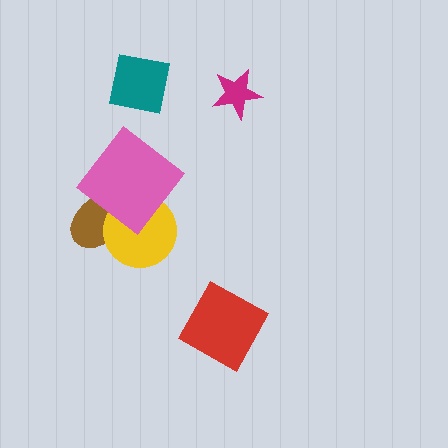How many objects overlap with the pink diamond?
2 objects overlap with the pink diamond.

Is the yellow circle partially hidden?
Yes, it is partially covered by another shape.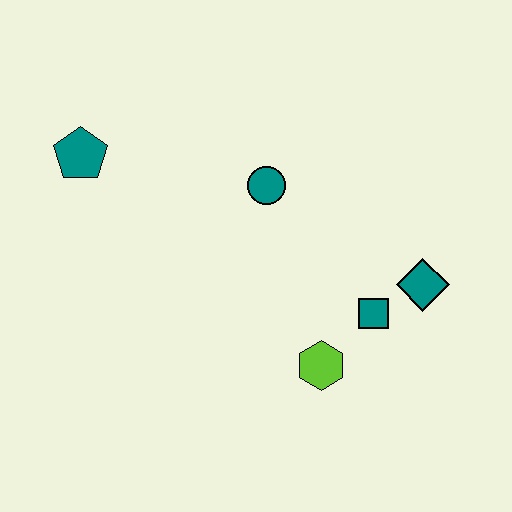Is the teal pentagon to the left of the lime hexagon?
Yes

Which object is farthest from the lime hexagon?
The teal pentagon is farthest from the lime hexagon.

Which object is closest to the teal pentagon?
The teal circle is closest to the teal pentagon.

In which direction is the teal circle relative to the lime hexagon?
The teal circle is above the lime hexagon.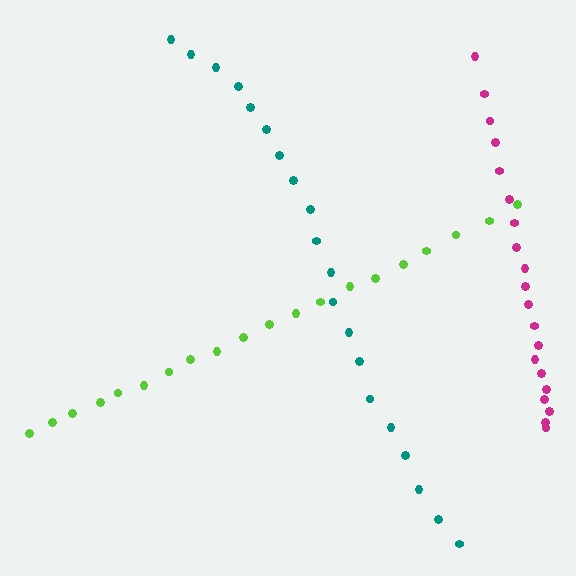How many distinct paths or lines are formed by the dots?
There are 3 distinct paths.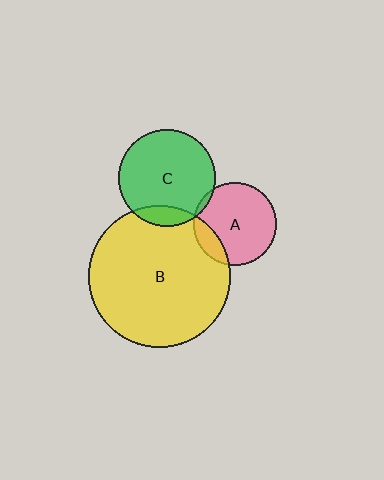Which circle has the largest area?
Circle B (yellow).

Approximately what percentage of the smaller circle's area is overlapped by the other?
Approximately 15%.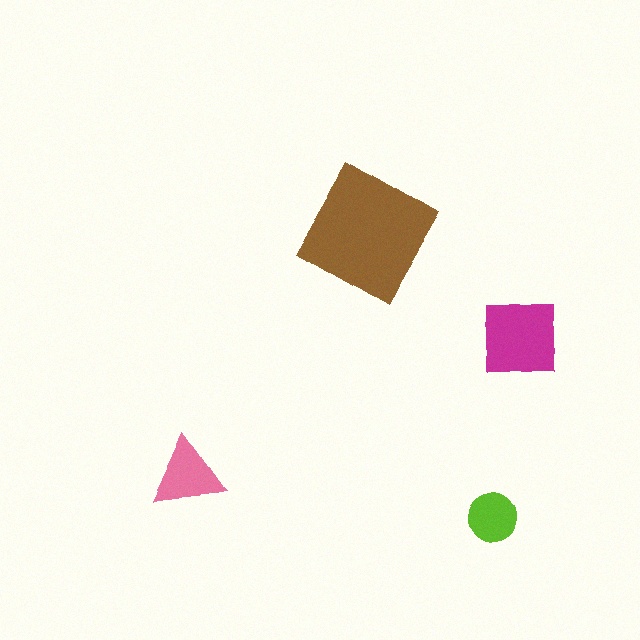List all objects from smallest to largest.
The lime circle, the pink triangle, the magenta square, the brown diamond.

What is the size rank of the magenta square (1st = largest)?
2nd.